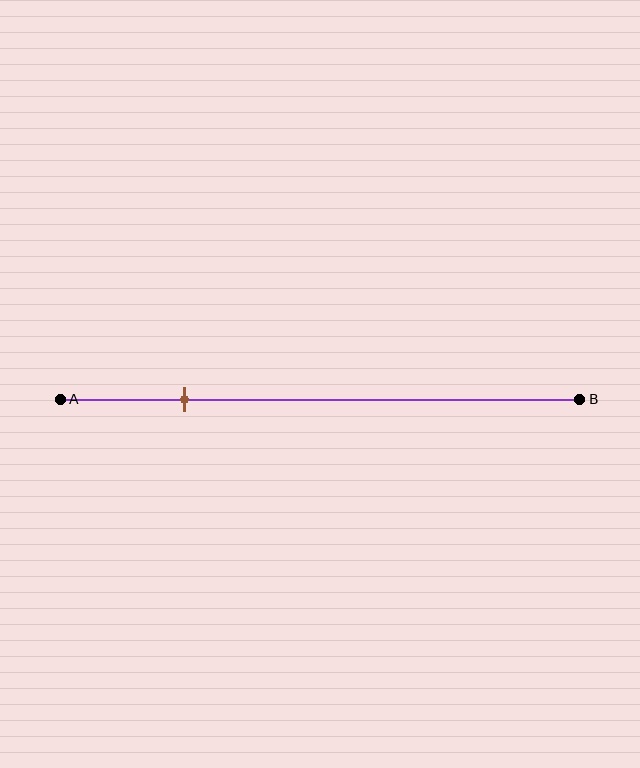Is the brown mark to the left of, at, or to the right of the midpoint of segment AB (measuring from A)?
The brown mark is to the left of the midpoint of segment AB.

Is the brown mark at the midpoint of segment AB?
No, the mark is at about 25% from A, not at the 50% midpoint.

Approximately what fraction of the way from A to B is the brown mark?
The brown mark is approximately 25% of the way from A to B.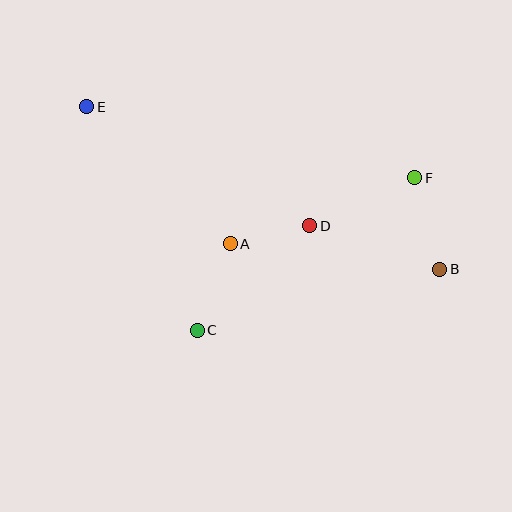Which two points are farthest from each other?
Points B and E are farthest from each other.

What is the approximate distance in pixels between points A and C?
The distance between A and C is approximately 93 pixels.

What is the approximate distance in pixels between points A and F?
The distance between A and F is approximately 196 pixels.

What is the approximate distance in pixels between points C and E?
The distance between C and E is approximately 249 pixels.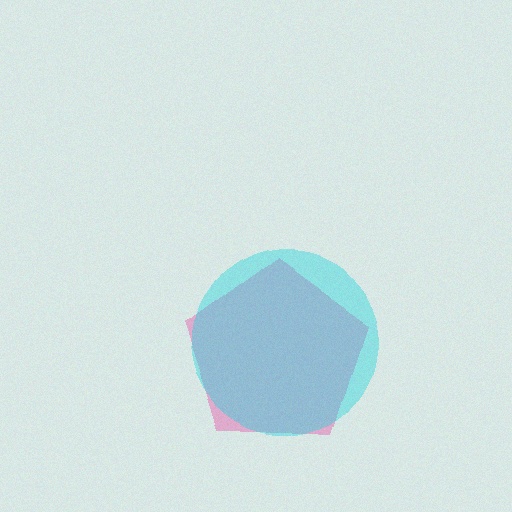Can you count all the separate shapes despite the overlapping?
Yes, there are 2 separate shapes.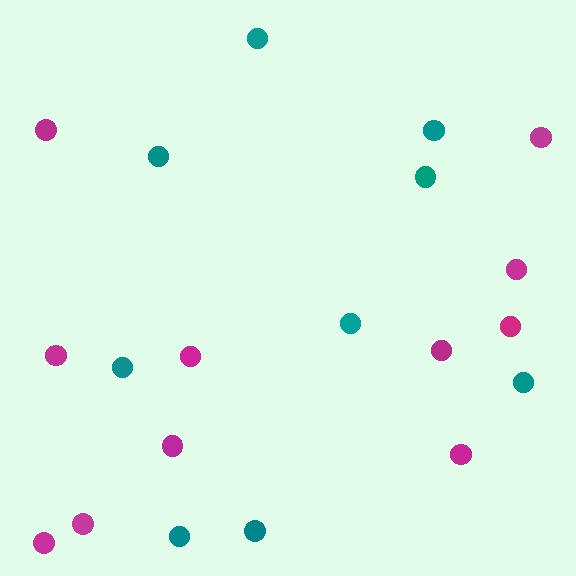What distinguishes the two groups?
There are 2 groups: one group of magenta circles (11) and one group of teal circles (9).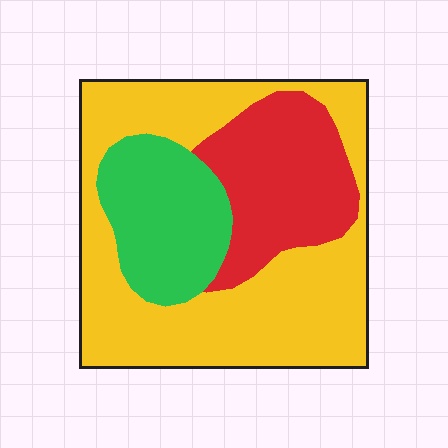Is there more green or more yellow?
Yellow.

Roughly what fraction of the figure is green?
Green takes up about one fifth (1/5) of the figure.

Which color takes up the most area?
Yellow, at roughly 55%.